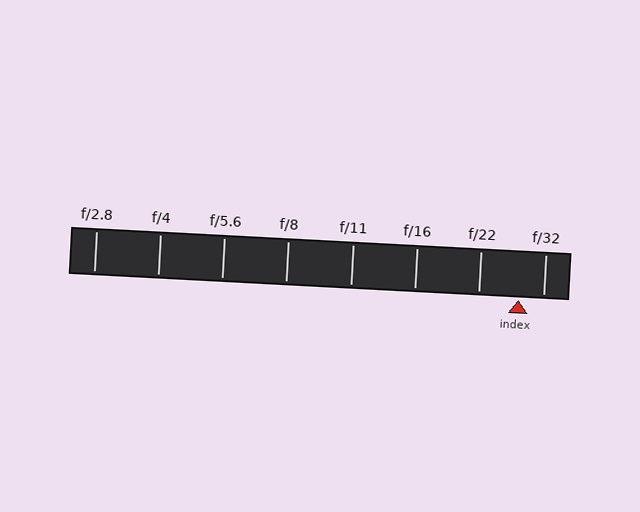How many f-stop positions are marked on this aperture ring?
There are 8 f-stop positions marked.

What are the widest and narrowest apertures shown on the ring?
The widest aperture shown is f/2.8 and the narrowest is f/32.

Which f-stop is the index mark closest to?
The index mark is closest to f/32.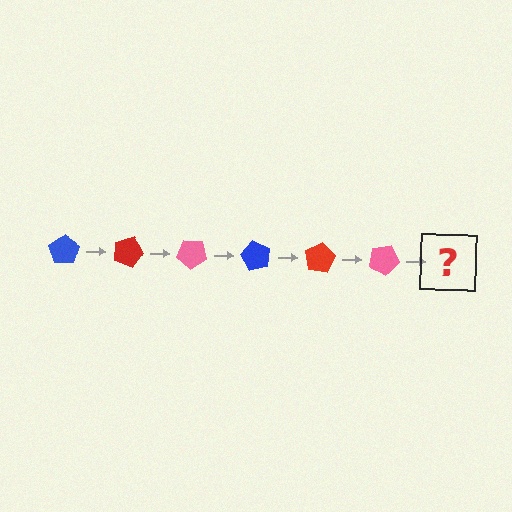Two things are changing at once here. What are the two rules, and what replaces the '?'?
The two rules are that it rotates 20 degrees each step and the color cycles through blue, red, and pink. The '?' should be a blue pentagon, rotated 120 degrees from the start.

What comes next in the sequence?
The next element should be a blue pentagon, rotated 120 degrees from the start.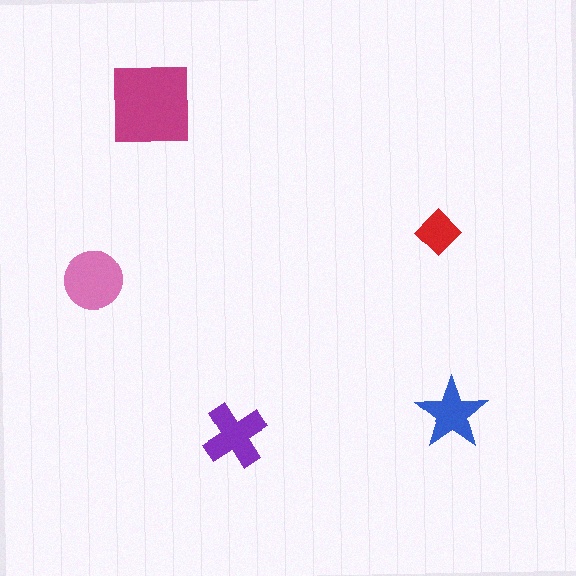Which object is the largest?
The magenta square.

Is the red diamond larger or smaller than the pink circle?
Smaller.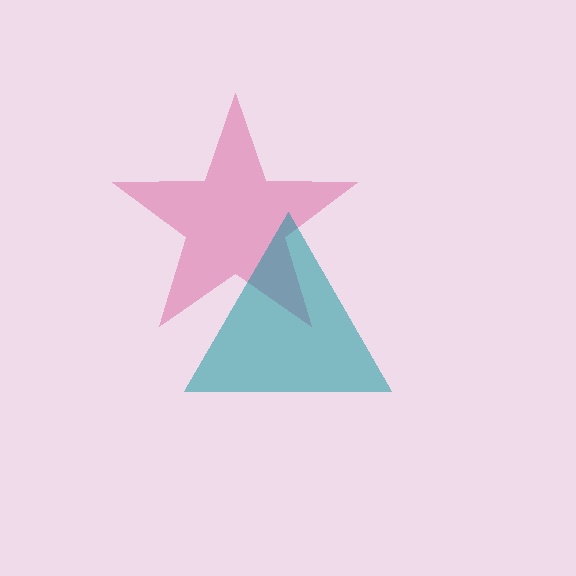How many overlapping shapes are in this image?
There are 2 overlapping shapes in the image.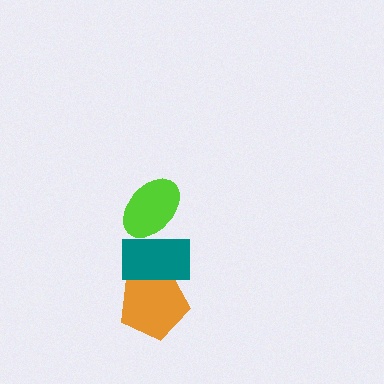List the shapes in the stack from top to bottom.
From top to bottom: the lime ellipse, the teal rectangle, the orange pentagon.